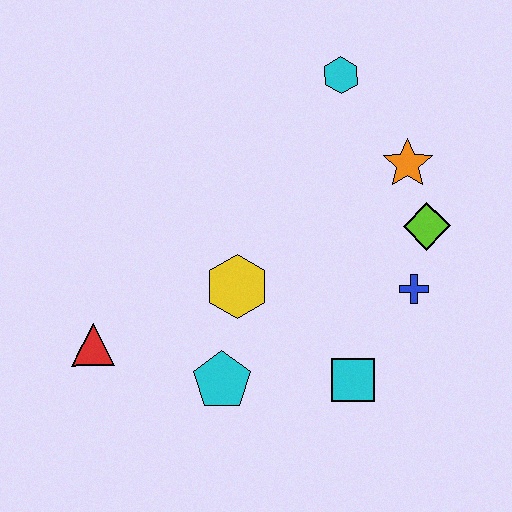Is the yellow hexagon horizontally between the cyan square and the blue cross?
No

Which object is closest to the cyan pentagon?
The yellow hexagon is closest to the cyan pentagon.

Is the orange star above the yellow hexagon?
Yes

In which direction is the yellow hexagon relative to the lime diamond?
The yellow hexagon is to the left of the lime diamond.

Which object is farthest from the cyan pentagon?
The cyan hexagon is farthest from the cyan pentagon.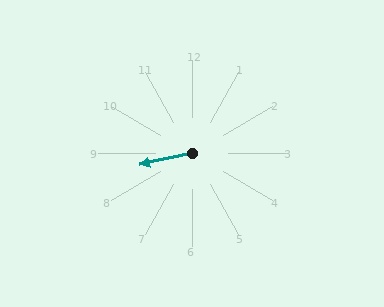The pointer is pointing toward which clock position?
Roughly 9 o'clock.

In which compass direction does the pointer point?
West.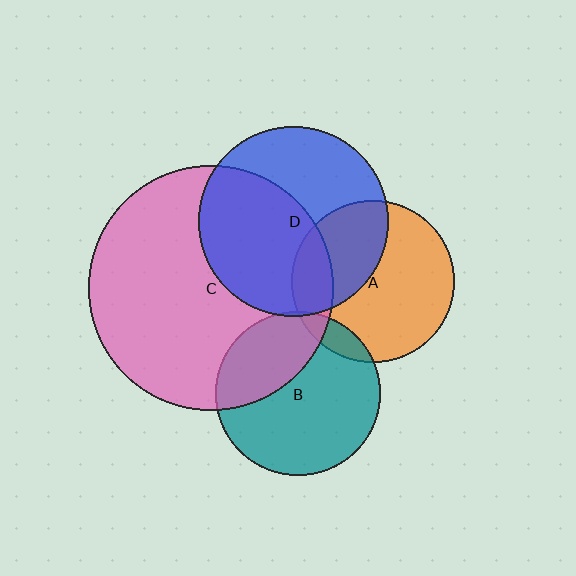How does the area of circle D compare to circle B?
Approximately 1.3 times.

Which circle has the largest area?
Circle C (pink).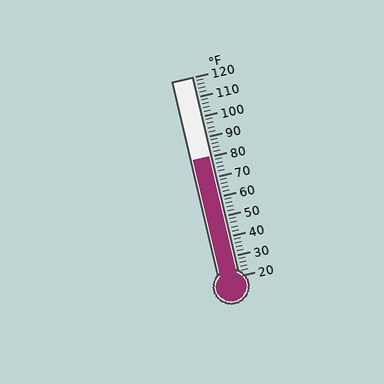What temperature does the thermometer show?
The thermometer shows approximately 80°F.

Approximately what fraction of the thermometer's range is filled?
The thermometer is filled to approximately 60% of its range.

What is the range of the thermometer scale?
The thermometer scale ranges from 20°F to 120°F.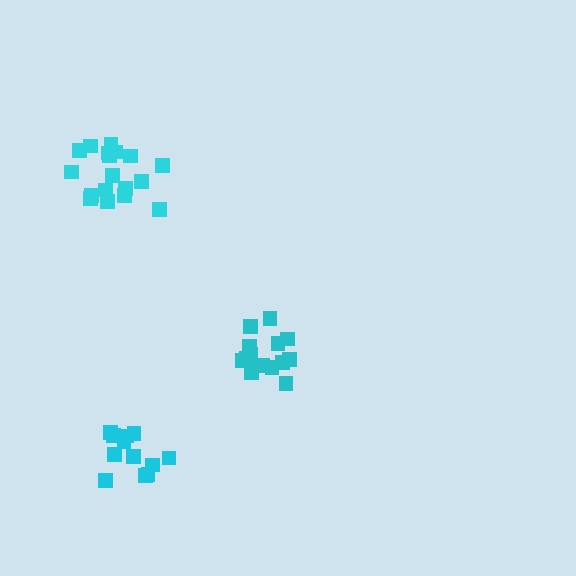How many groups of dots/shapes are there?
There are 3 groups.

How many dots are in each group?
Group 1: 15 dots, Group 2: 18 dots, Group 3: 12 dots (45 total).